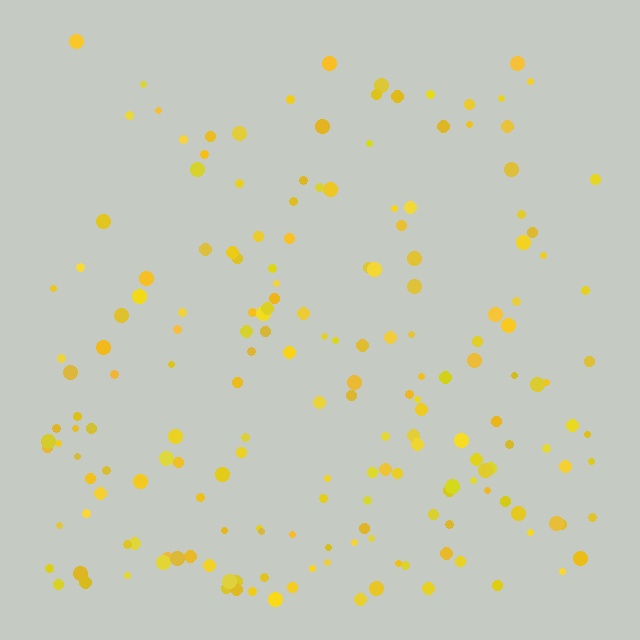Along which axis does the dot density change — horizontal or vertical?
Vertical.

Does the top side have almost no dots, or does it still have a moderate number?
Still a moderate number, just noticeably fewer than the bottom.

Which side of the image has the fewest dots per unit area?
The top.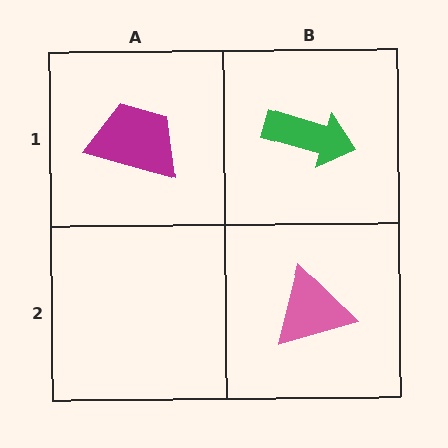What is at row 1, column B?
A green arrow.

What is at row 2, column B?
A pink triangle.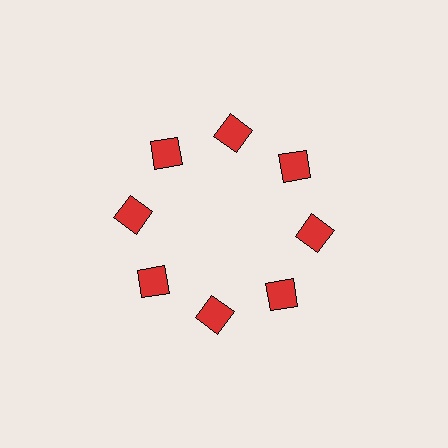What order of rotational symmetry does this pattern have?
This pattern has 8-fold rotational symmetry.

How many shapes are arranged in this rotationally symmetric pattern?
There are 8 shapes, arranged in 8 groups of 1.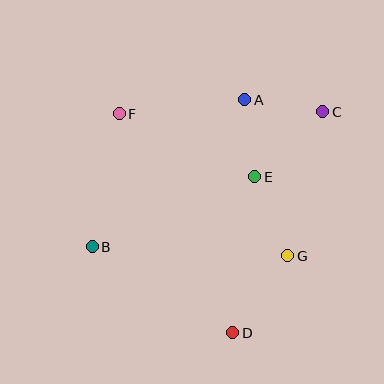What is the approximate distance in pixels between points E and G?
The distance between E and G is approximately 86 pixels.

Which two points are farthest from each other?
Points B and C are farthest from each other.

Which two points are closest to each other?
Points A and E are closest to each other.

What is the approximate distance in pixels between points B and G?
The distance between B and G is approximately 196 pixels.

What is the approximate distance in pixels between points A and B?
The distance between A and B is approximately 212 pixels.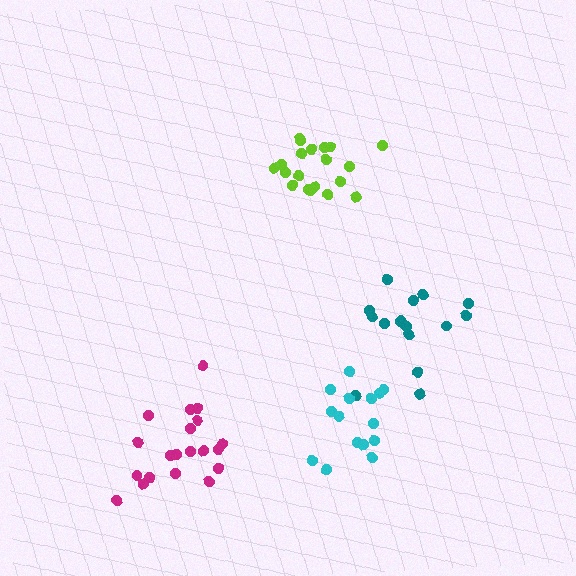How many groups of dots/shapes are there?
There are 4 groups.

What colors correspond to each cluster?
The clusters are colored: teal, lime, cyan, magenta.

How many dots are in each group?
Group 1: 16 dots, Group 2: 20 dots, Group 3: 15 dots, Group 4: 20 dots (71 total).